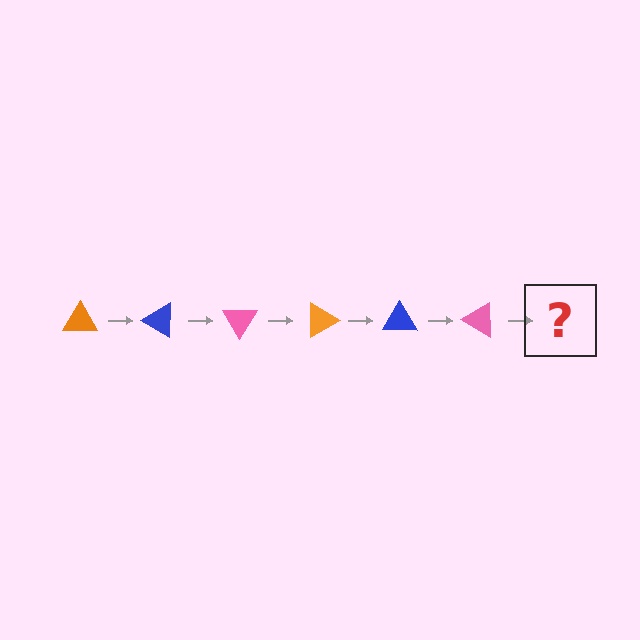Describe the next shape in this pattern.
It should be an orange triangle, rotated 180 degrees from the start.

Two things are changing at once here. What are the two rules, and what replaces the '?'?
The two rules are that it rotates 30 degrees each step and the color cycles through orange, blue, and pink. The '?' should be an orange triangle, rotated 180 degrees from the start.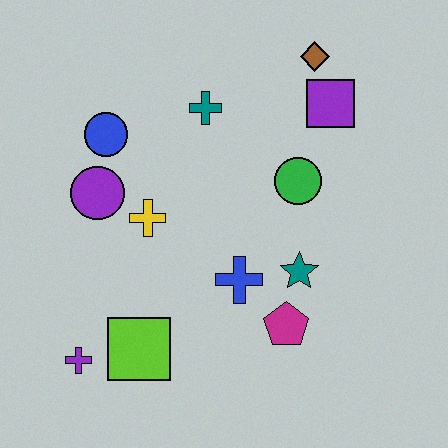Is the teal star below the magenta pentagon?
No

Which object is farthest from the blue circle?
The magenta pentagon is farthest from the blue circle.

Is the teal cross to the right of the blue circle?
Yes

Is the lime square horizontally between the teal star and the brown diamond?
No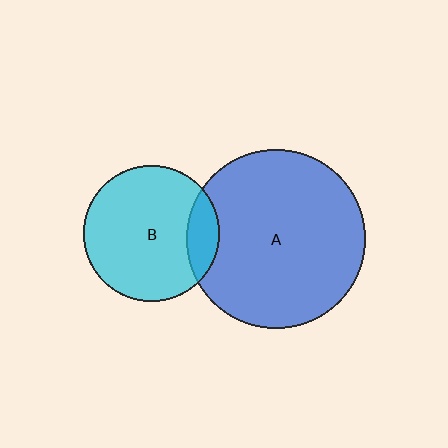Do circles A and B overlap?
Yes.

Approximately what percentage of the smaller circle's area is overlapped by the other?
Approximately 15%.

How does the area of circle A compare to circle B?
Approximately 1.8 times.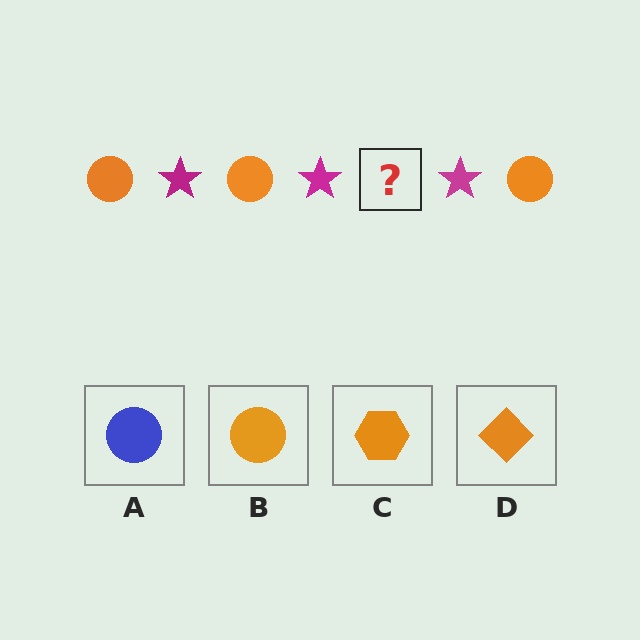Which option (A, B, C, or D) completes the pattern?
B.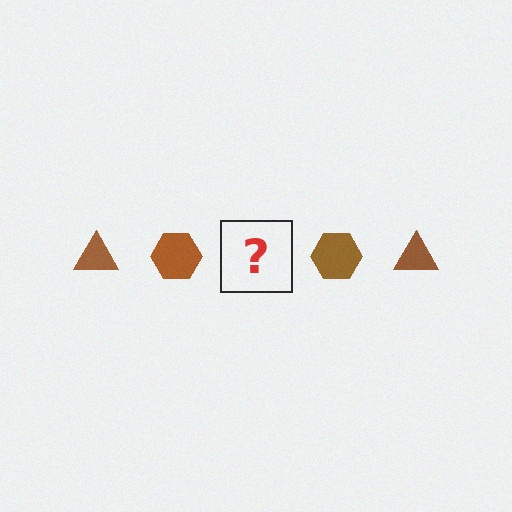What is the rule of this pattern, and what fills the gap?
The rule is that the pattern cycles through triangle, hexagon shapes in brown. The gap should be filled with a brown triangle.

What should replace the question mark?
The question mark should be replaced with a brown triangle.